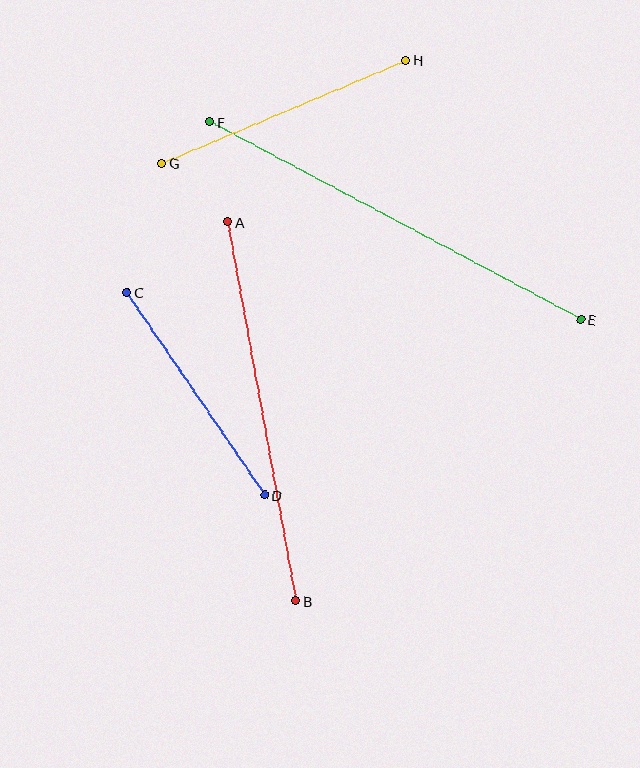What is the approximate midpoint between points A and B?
The midpoint is at approximately (262, 412) pixels.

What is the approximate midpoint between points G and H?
The midpoint is at approximately (284, 111) pixels.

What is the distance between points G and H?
The distance is approximately 265 pixels.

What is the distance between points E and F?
The distance is approximately 421 pixels.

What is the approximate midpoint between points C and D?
The midpoint is at approximately (196, 394) pixels.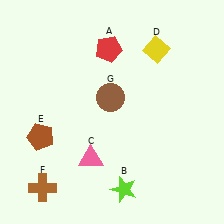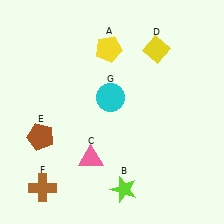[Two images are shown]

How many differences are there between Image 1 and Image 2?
There are 2 differences between the two images.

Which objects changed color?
A changed from red to yellow. G changed from brown to cyan.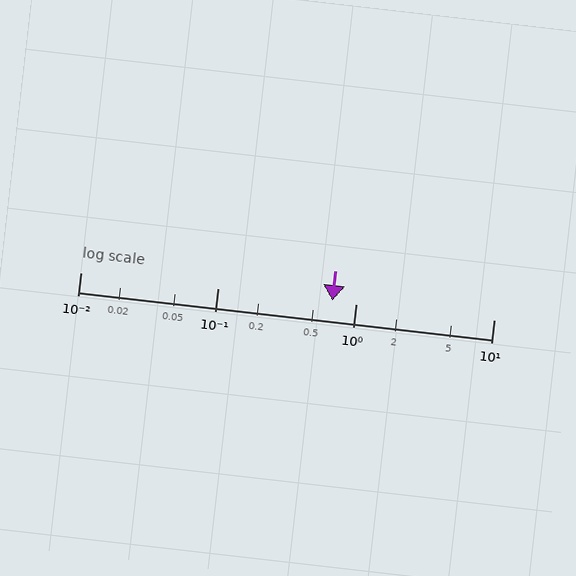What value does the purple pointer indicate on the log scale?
The pointer indicates approximately 0.67.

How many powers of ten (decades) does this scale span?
The scale spans 3 decades, from 0.01 to 10.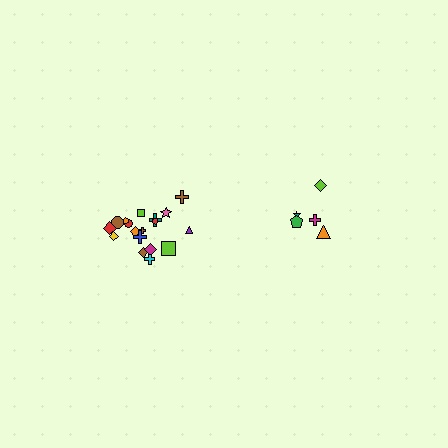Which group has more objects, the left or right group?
The left group.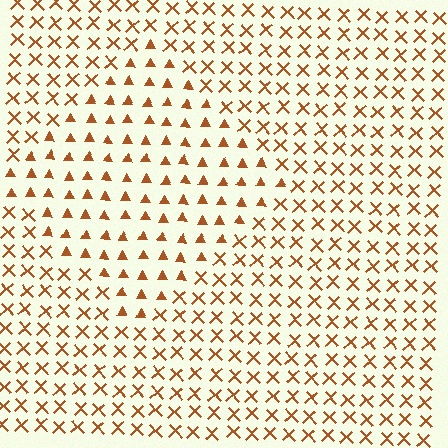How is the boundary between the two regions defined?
The boundary is defined by a change in element shape: triangles inside vs. X marks outside. All elements share the same color and spacing.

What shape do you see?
I see a diamond.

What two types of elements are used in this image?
The image uses triangles inside the diamond region and X marks outside it.